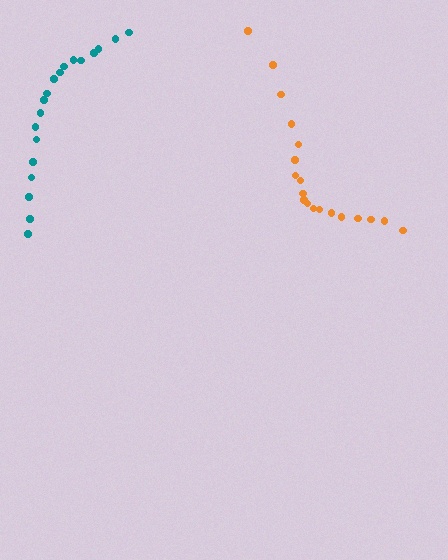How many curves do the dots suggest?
There are 2 distinct paths.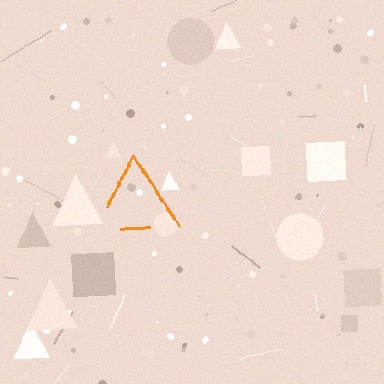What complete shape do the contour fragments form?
The contour fragments form a triangle.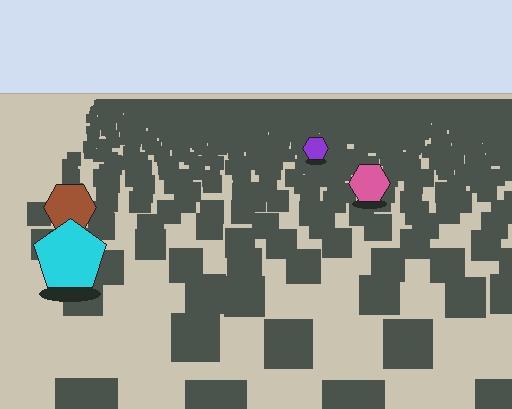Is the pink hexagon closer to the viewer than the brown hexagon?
No. The brown hexagon is closer — you can tell from the texture gradient: the ground texture is coarser near it.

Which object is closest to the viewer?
The cyan pentagon is closest. The texture marks near it are larger and more spread out.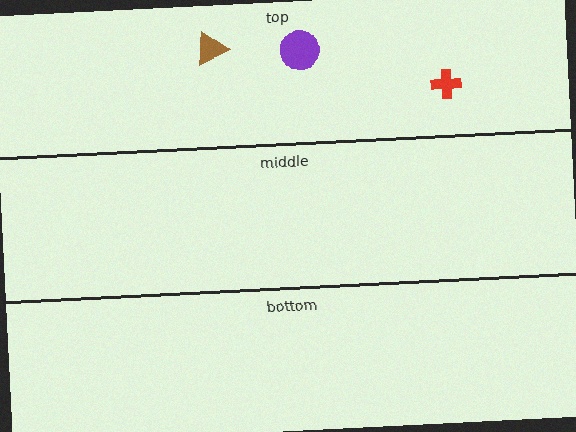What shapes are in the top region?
The purple circle, the red cross, the brown triangle.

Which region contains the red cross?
The top region.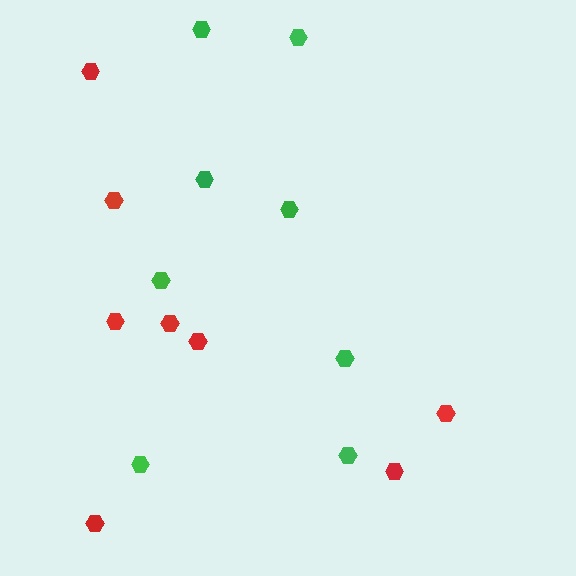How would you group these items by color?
There are 2 groups: one group of red hexagons (8) and one group of green hexagons (8).